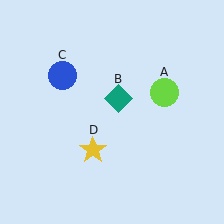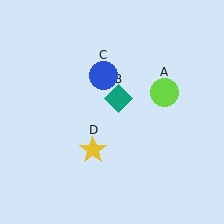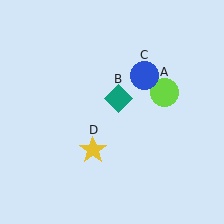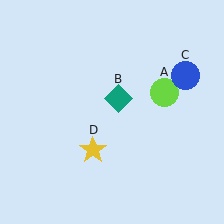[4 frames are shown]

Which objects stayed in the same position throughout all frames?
Lime circle (object A) and teal diamond (object B) and yellow star (object D) remained stationary.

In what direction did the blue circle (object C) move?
The blue circle (object C) moved right.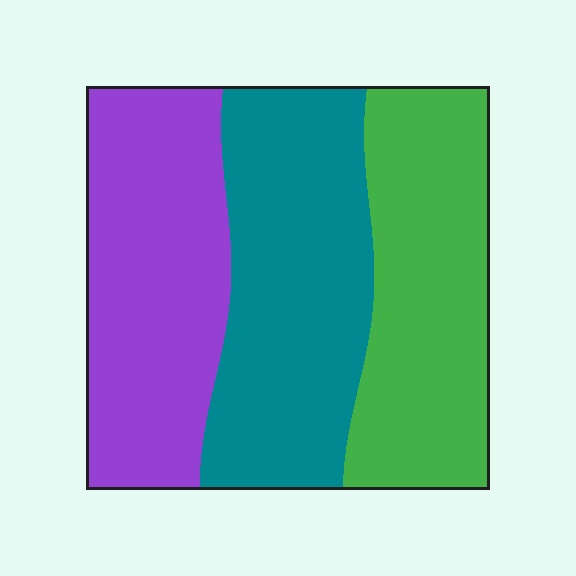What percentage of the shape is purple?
Purple takes up about one third (1/3) of the shape.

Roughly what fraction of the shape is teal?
Teal takes up between a third and a half of the shape.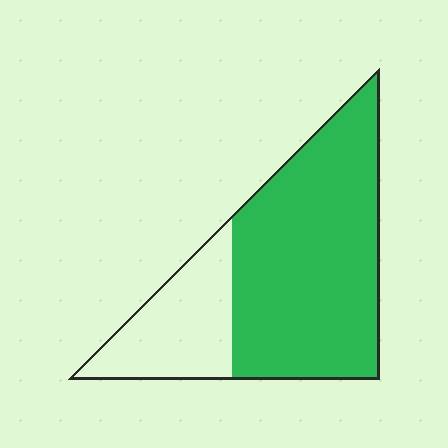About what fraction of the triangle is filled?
About three quarters (3/4).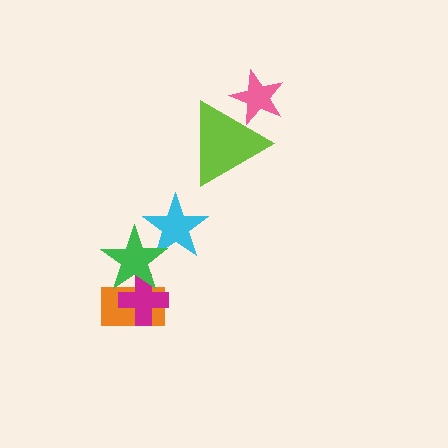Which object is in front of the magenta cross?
The green star is in front of the magenta cross.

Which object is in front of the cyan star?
The green star is in front of the cyan star.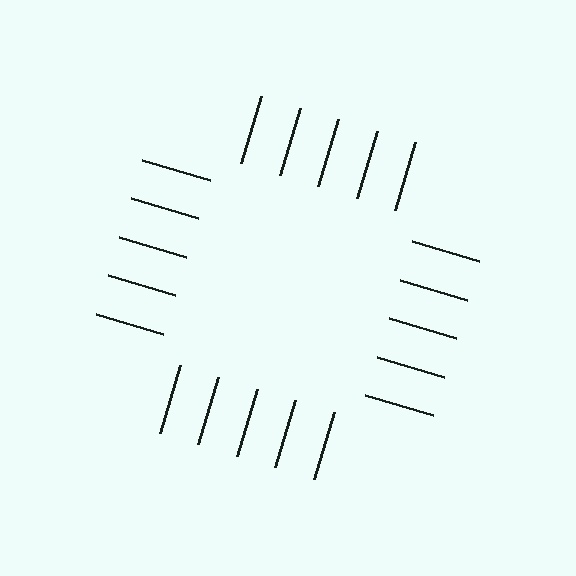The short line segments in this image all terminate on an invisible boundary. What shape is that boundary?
An illusory square — the line segments terminate on its edges but no continuous stroke is drawn.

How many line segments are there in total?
20 — 5 along each of the 4 edges.